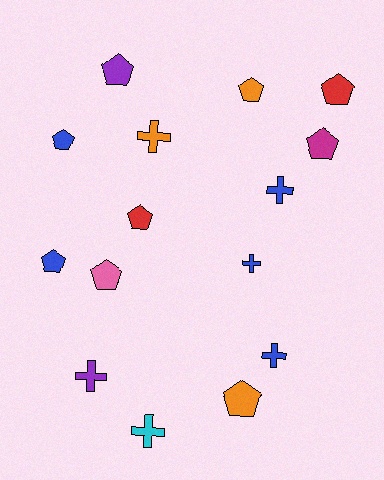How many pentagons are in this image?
There are 9 pentagons.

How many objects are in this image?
There are 15 objects.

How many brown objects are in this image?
There are no brown objects.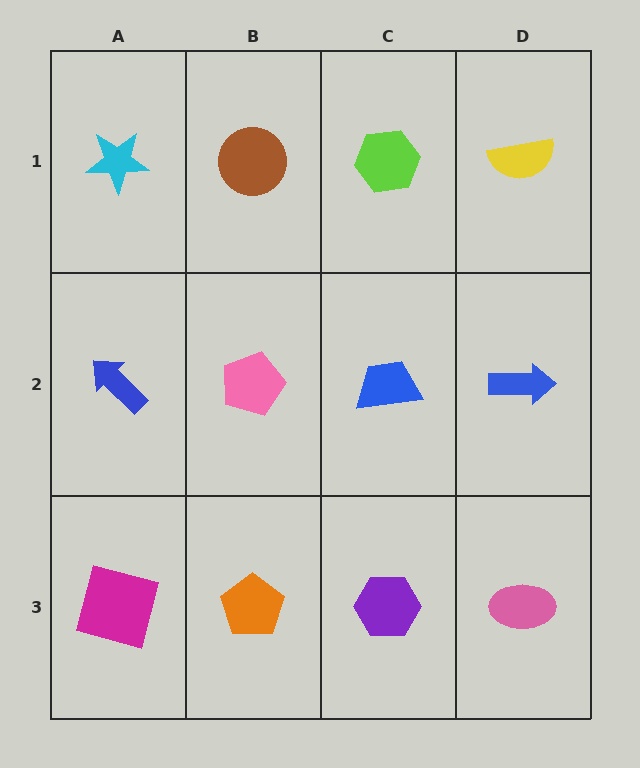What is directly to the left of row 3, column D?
A purple hexagon.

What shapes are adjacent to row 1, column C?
A blue trapezoid (row 2, column C), a brown circle (row 1, column B), a yellow semicircle (row 1, column D).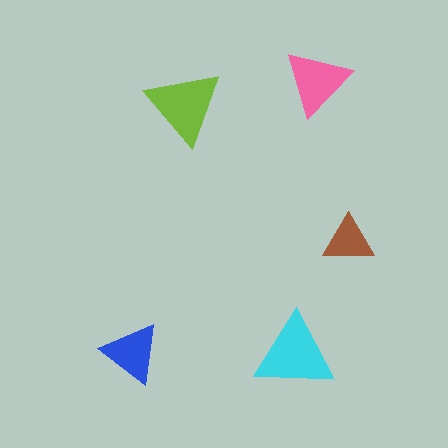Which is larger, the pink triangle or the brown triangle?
The pink one.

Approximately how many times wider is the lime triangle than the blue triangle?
About 1.5 times wider.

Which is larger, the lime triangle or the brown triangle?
The lime one.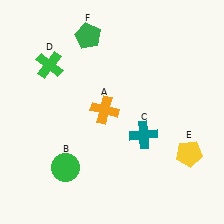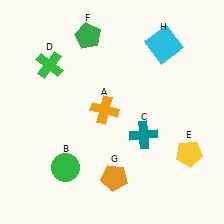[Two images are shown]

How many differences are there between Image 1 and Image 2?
There are 2 differences between the two images.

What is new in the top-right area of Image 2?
A cyan square (H) was added in the top-right area of Image 2.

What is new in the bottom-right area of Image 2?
An orange pentagon (G) was added in the bottom-right area of Image 2.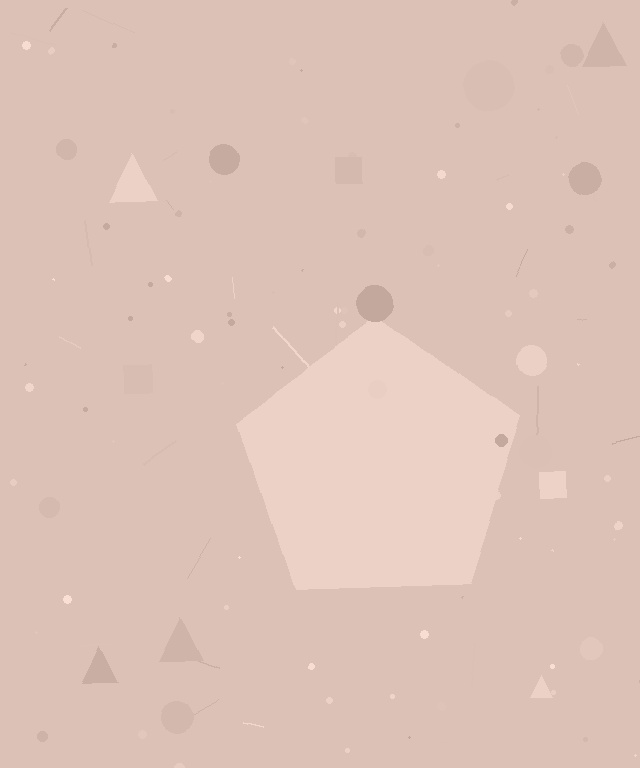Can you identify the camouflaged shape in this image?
The camouflaged shape is a pentagon.